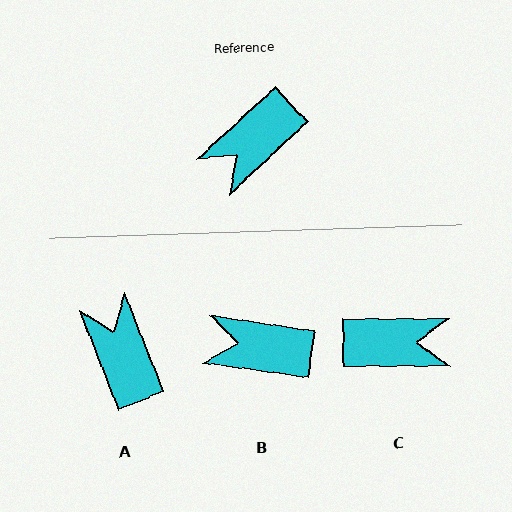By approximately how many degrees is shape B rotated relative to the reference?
Approximately 51 degrees clockwise.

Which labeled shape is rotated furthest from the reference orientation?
C, about 137 degrees away.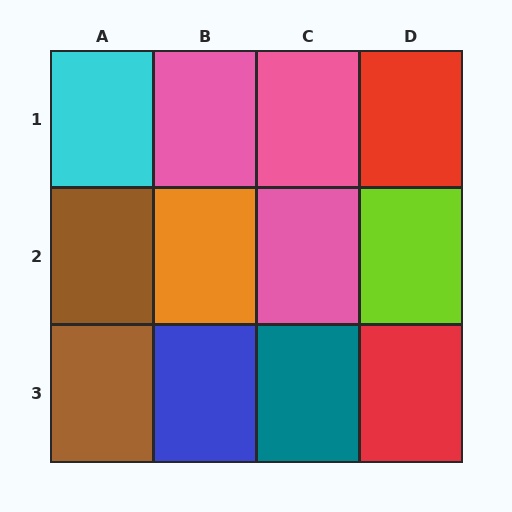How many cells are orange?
1 cell is orange.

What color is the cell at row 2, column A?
Brown.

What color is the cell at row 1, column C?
Pink.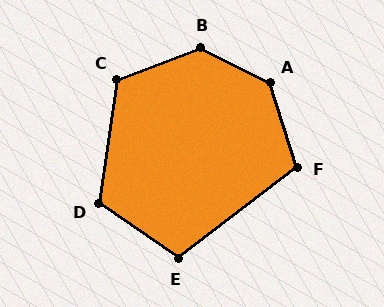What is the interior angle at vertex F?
Approximately 111 degrees (obtuse).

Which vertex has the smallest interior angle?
E, at approximately 108 degrees.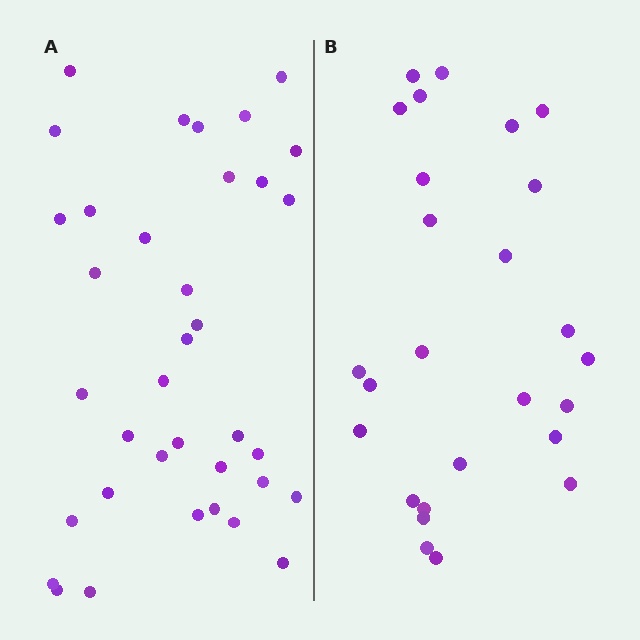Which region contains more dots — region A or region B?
Region A (the left region) has more dots.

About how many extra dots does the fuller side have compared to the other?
Region A has roughly 10 or so more dots than region B.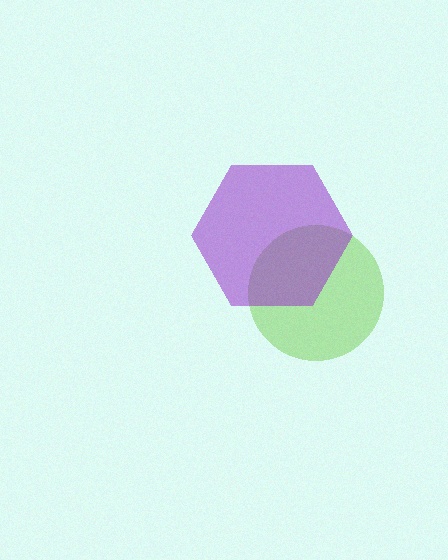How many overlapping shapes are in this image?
There are 2 overlapping shapes in the image.